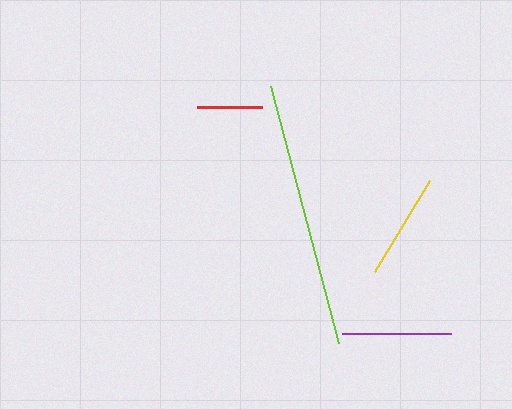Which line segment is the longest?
The lime line is the longest at approximately 266 pixels.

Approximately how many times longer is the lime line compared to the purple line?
The lime line is approximately 2.4 times the length of the purple line.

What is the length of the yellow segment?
The yellow segment is approximately 106 pixels long.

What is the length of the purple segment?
The purple segment is approximately 109 pixels long.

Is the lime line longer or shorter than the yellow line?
The lime line is longer than the yellow line.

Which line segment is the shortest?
The red line is the shortest at approximately 65 pixels.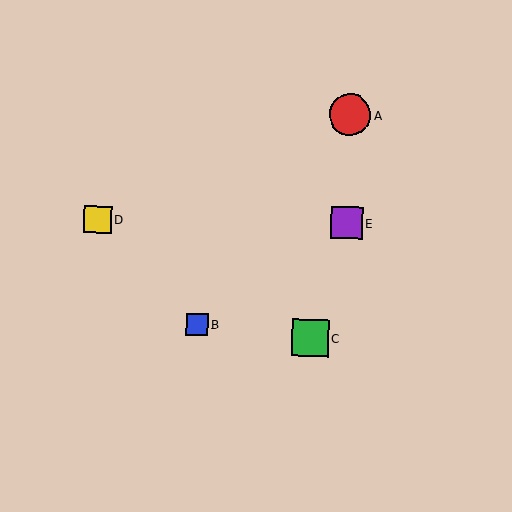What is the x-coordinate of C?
Object C is at x≈310.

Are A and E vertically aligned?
Yes, both are at x≈350.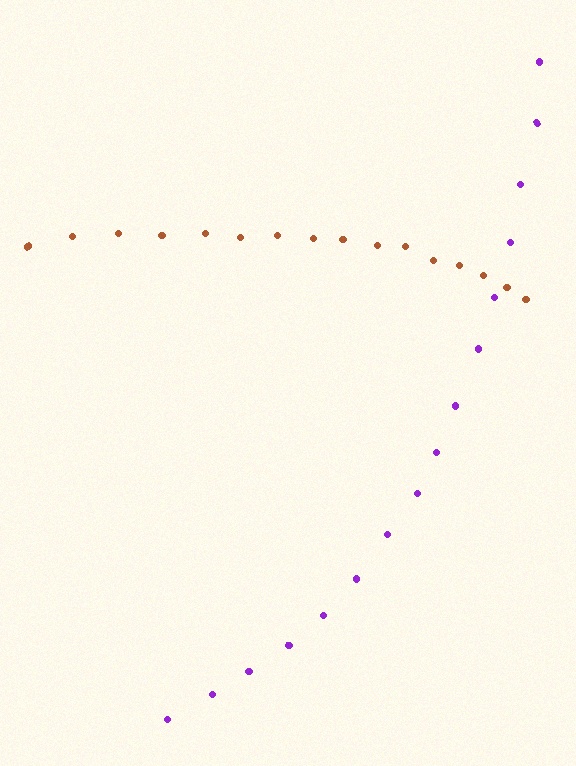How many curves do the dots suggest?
There are 2 distinct paths.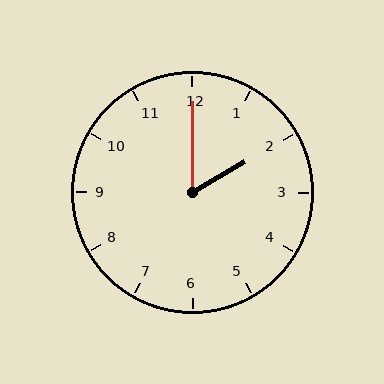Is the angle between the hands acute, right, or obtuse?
It is acute.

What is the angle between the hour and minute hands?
Approximately 60 degrees.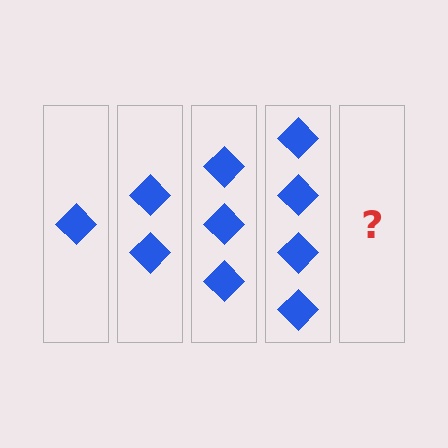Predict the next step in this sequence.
The next step is 5 diamonds.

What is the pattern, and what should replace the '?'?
The pattern is that each step adds one more diamond. The '?' should be 5 diamonds.